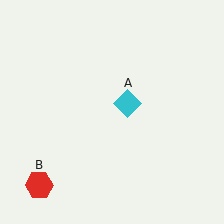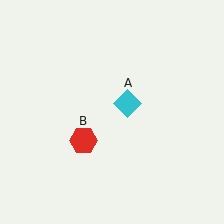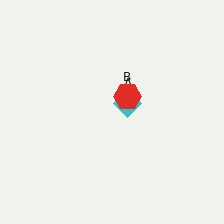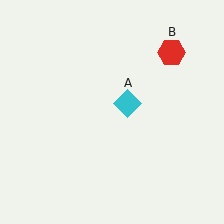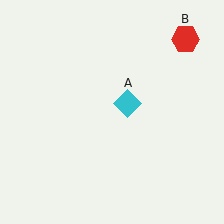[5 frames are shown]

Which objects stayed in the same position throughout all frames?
Cyan diamond (object A) remained stationary.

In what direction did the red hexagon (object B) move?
The red hexagon (object B) moved up and to the right.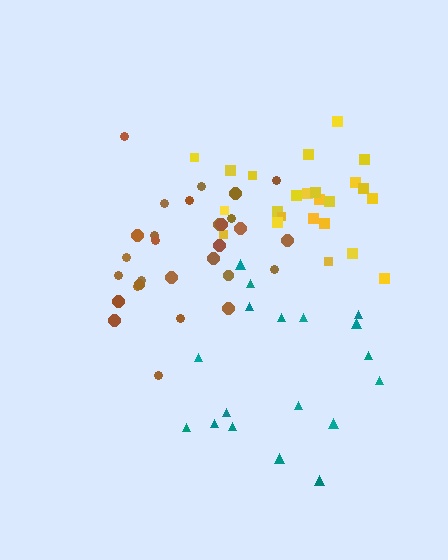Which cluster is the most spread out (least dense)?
Teal.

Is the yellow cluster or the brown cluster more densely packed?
Yellow.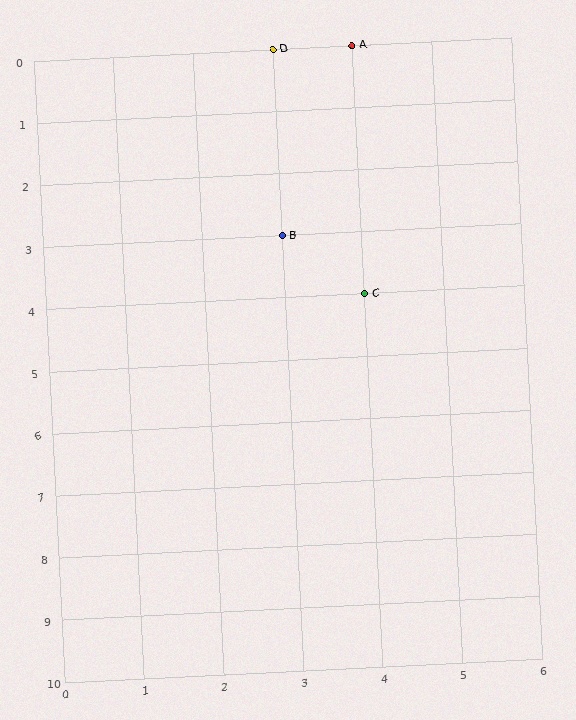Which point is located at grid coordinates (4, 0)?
Point A is at (4, 0).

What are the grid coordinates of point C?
Point C is at grid coordinates (4, 4).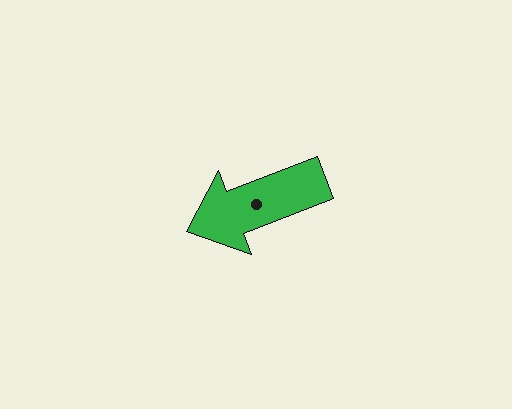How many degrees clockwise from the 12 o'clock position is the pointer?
Approximately 249 degrees.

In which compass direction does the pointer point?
West.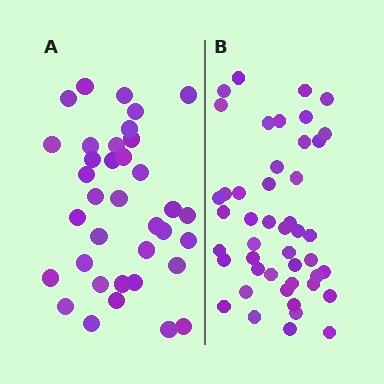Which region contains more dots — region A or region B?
Region B (the right region) has more dots.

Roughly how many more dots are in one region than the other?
Region B has roughly 10 or so more dots than region A.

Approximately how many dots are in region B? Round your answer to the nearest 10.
About 50 dots. (The exact count is 46, which rounds to 50.)